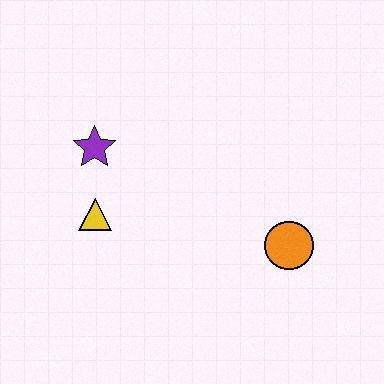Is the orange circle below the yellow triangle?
Yes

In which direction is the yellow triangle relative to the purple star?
The yellow triangle is below the purple star.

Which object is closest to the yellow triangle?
The purple star is closest to the yellow triangle.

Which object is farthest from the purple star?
The orange circle is farthest from the purple star.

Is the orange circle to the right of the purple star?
Yes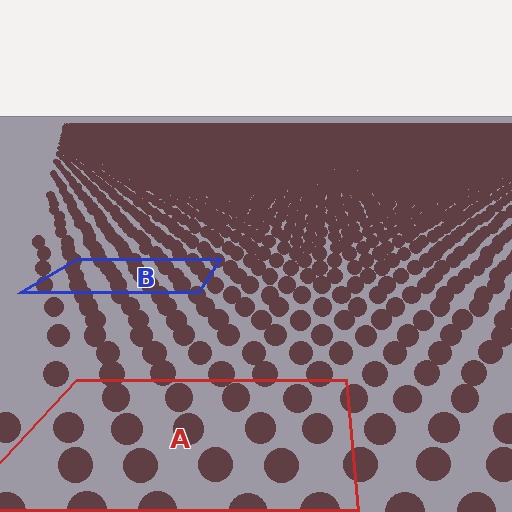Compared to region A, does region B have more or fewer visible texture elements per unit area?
Region B has more texture elements per unit area — they are packed more densely because it is farther away.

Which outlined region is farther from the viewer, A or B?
Region B is farther from the viewer — the texture elements inside it appear smaller and more densely packed.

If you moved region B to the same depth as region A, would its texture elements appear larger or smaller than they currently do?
They would appear larger. At a closer depth, the same texture elements are projected at a bigger on-screen size.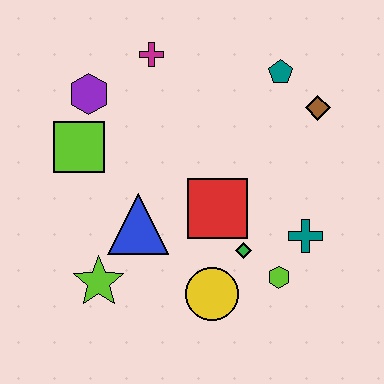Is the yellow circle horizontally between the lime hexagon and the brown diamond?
No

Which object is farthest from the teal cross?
The purple hexagon is farthest from the teal cross.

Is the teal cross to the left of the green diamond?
No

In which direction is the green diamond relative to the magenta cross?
The green diamond is below the magenta cross.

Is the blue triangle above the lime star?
Yes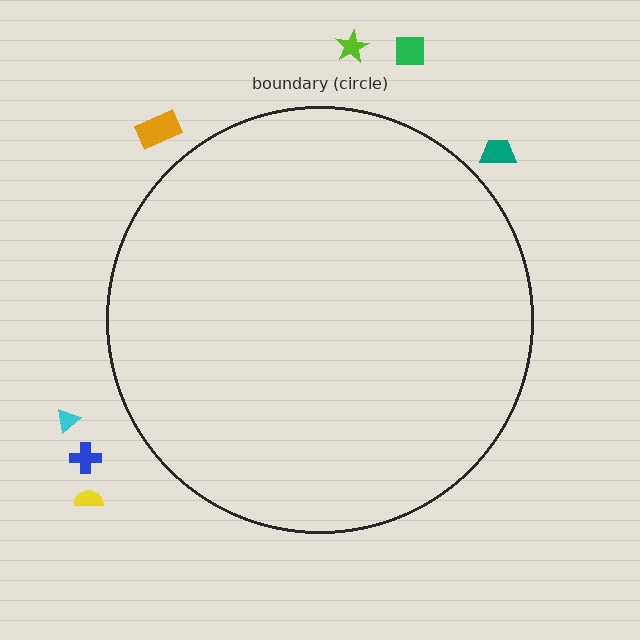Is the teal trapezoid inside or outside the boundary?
Outside.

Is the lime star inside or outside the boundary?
Outside.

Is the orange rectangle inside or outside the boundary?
Outside.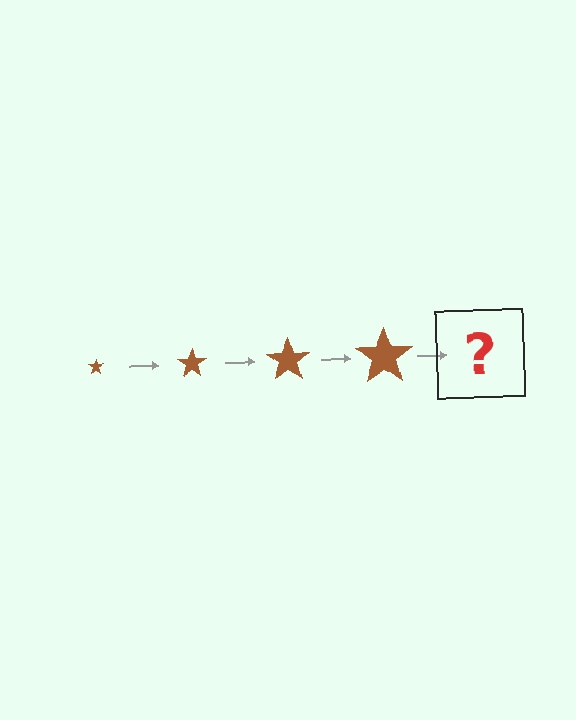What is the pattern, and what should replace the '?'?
The pattern is that the star gets progressively larger each step. The '?' should be a brown star, larger than the previous one.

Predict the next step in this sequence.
The next step is a brown star, larger than the previous one.